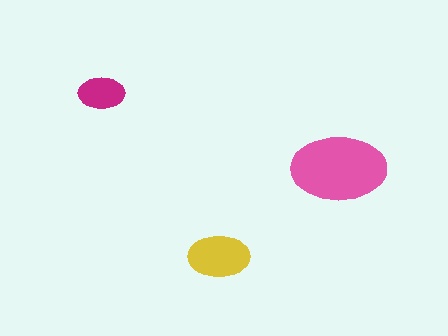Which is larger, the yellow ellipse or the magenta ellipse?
The yellow one.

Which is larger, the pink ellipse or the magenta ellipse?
The pink one.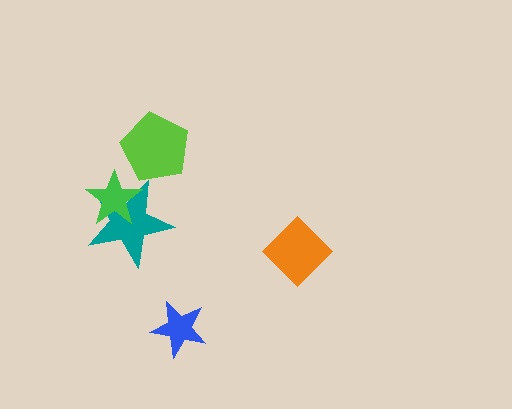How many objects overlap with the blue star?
0 objects overlap with the blue star.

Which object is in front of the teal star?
The green star is in front of the teal star.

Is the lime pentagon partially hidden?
No, no other shape covers it.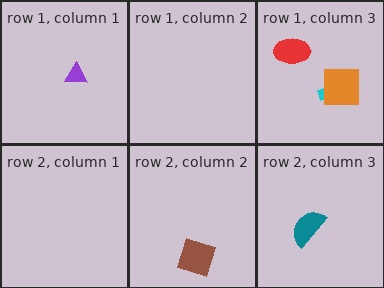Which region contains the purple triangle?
The row 1, column 1 region.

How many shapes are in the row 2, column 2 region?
1.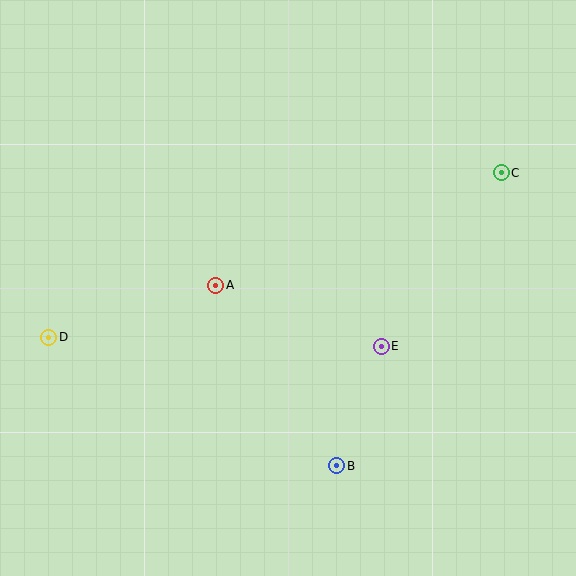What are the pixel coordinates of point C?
Point C is at (501, 173).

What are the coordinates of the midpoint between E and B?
The midpoint between E and B is at (359, 406).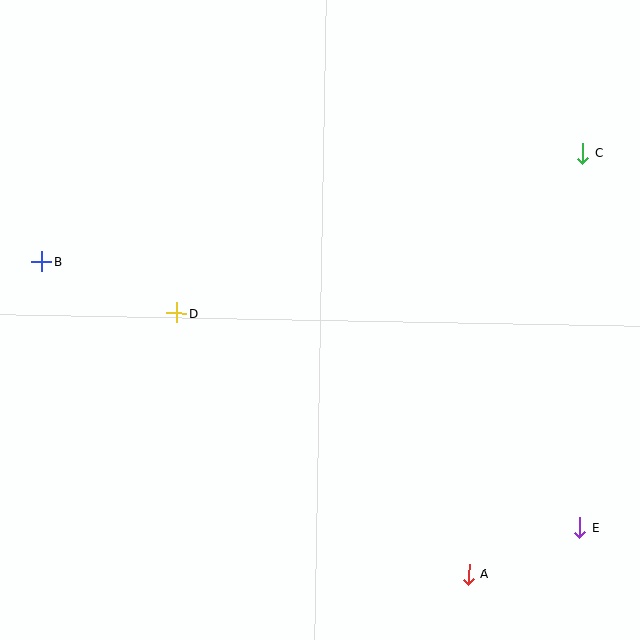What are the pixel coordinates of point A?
Point A is at (469, 574).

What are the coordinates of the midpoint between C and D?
The midpoint between C and D is at (380, 233).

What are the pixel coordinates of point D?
Point D is at (177, 313).